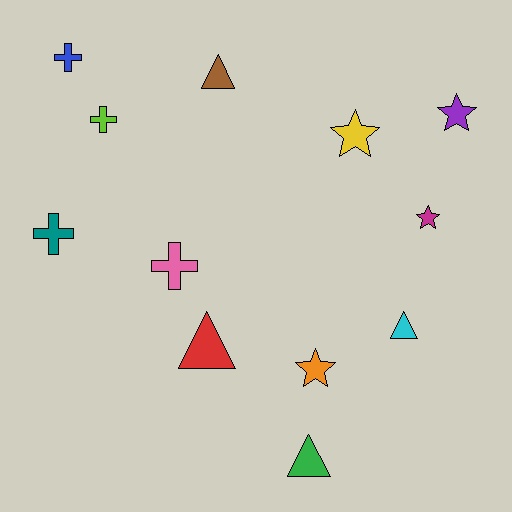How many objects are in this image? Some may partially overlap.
There are 12 objects.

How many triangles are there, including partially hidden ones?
There are 4 triangles.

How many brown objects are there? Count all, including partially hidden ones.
There is 1 brown object.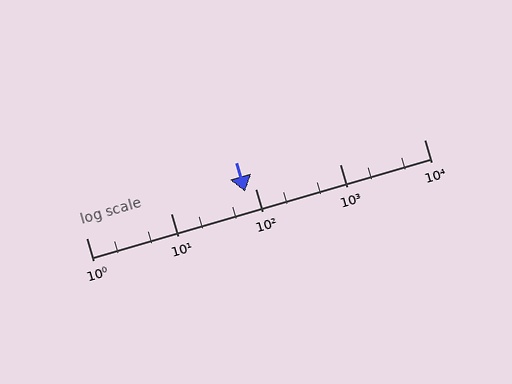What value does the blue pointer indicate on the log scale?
The pointer indicates approximately 75.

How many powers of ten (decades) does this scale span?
The scale spans 4 decades, from 1 to 10000.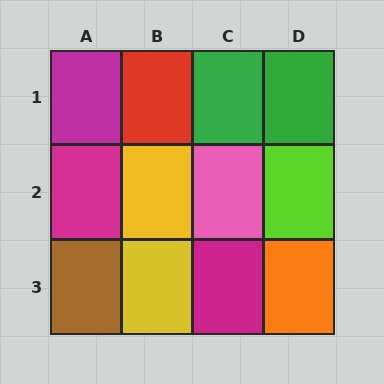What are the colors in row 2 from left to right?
Magenta, yellow, pink, lime.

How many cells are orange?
1 cell is orange.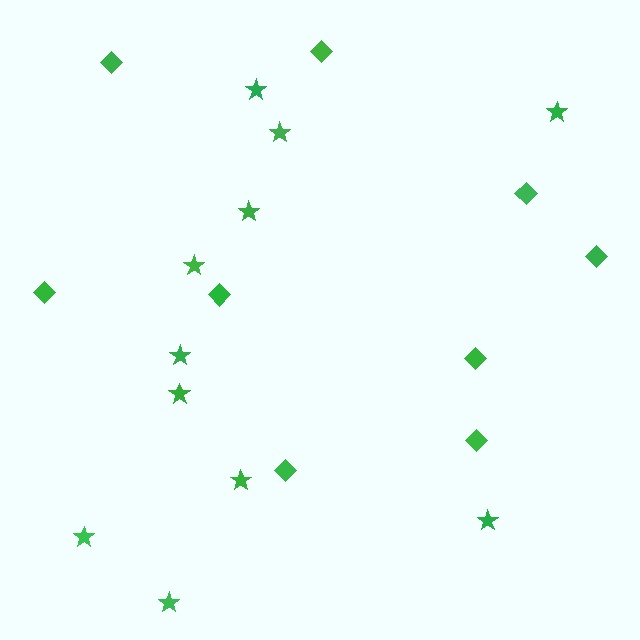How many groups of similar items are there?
There are 2 groups: one group of diamonds (9) and one group of stars (11).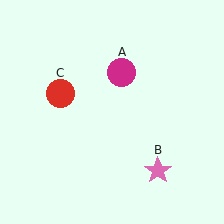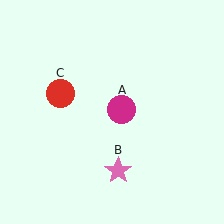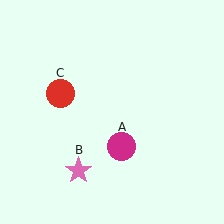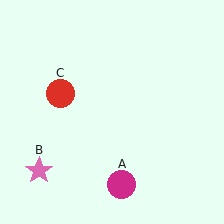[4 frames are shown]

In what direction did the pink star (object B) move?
The pink star (object B) moved left.